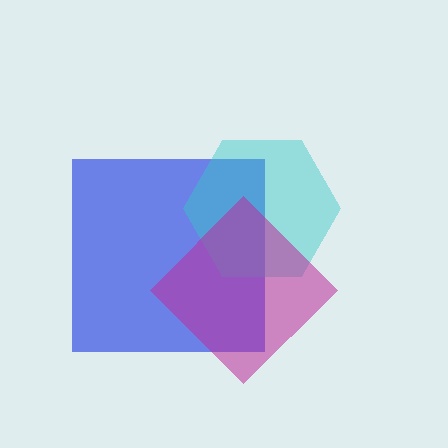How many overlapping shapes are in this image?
There are 3 overlapping shapes in the image.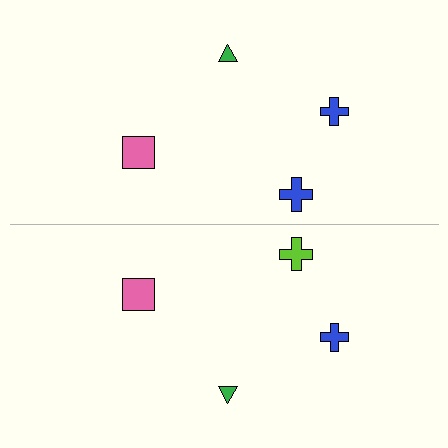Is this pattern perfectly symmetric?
No, the pattern is not perfectly symmetric. The lime cross on the bottom side breaks the symmetry — its mirror counterpart is blue.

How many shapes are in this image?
There are 8 shapes in this image.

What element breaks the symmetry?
The lime cross on the bottom side breaks the symmetry — its mirror counterpart is blue.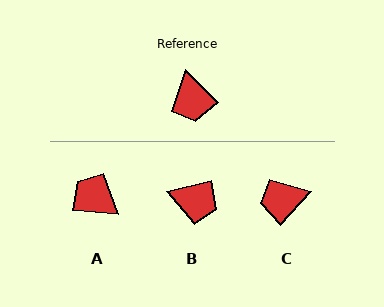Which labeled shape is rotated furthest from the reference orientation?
A, about 140 degrees away.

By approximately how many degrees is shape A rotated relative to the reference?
Approximately 140 degrees clockwise.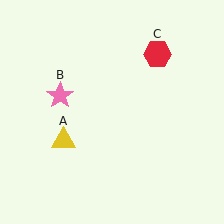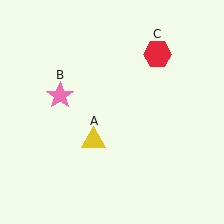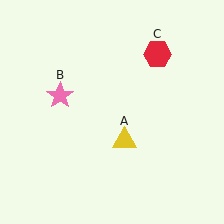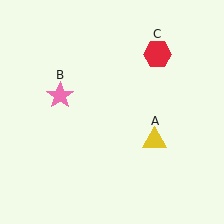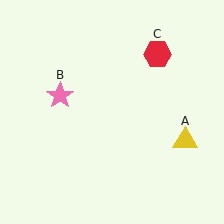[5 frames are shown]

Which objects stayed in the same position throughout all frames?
Pink star (object B) and red hexagon (object C) remained stationary.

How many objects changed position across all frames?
1 object changed position: yellow triangle (object A).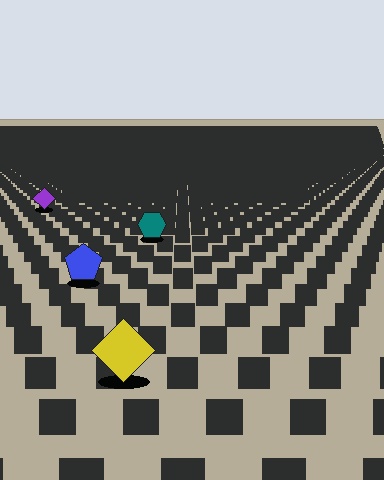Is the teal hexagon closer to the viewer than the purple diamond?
Yes. The teal hexagon is closer — you can tell from the texture gradient: the ground texture is coarser near it.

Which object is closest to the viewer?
The yellow diamond is closest. The texture marks near it are larger and more spread out.